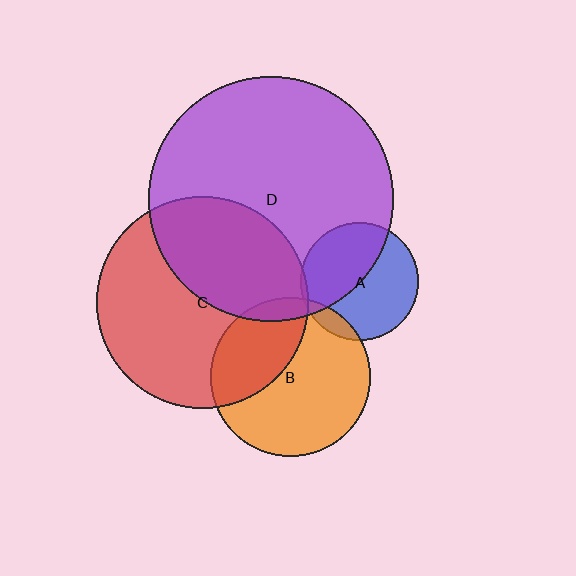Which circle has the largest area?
Circle D (purple).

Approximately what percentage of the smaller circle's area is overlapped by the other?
Approximately 40%.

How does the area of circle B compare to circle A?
Approximately 1.8 times.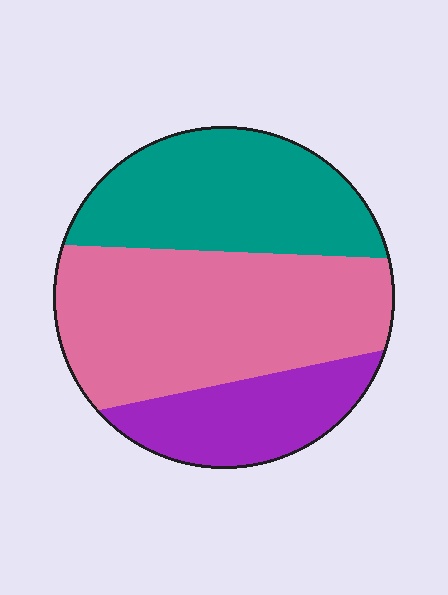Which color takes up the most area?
Pink, at roughly 45%.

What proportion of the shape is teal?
Teal covers 33% of the shape.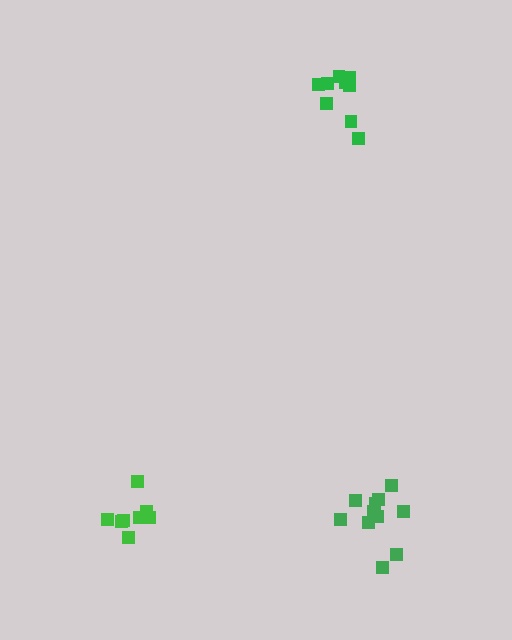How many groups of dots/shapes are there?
There are 3 groups.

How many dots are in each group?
Group 1: 9 dots, Group 2: 11 dots, Group 3: 10 dots (30 total).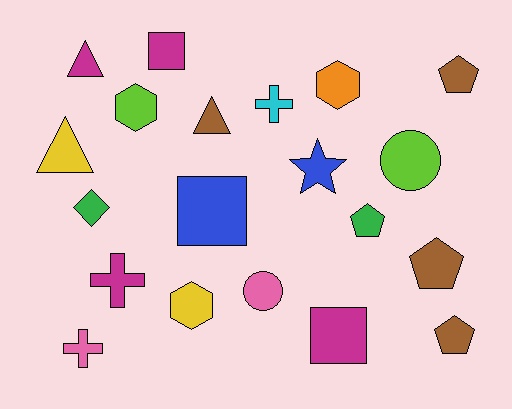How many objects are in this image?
There are 20 objects.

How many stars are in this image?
There is 1 star.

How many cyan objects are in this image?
There is 1 cyan object.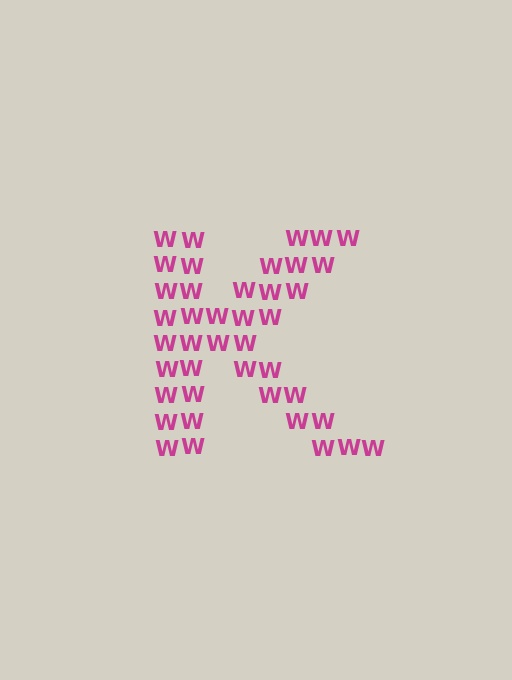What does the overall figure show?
The overall figure shows the letter K.